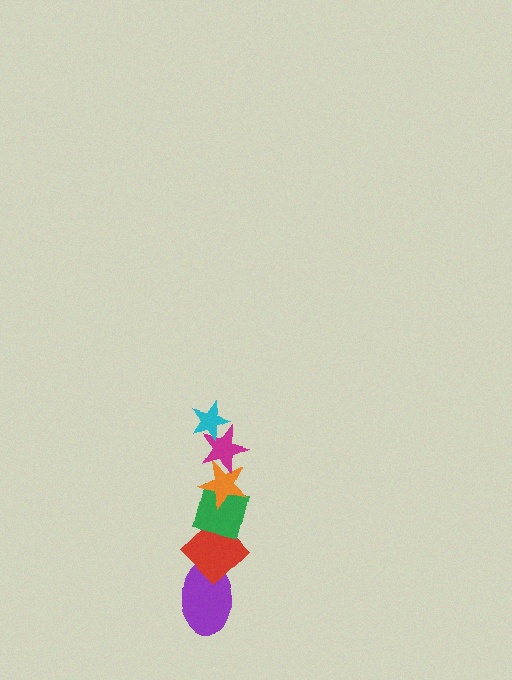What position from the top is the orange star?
The orange star is 3rd from the top.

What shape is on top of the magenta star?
The cyan star is on top of the magenta star.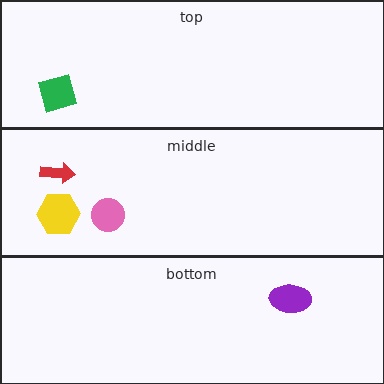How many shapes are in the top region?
1.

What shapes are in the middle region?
The yellow hexagon, the red arrow, the pink circle.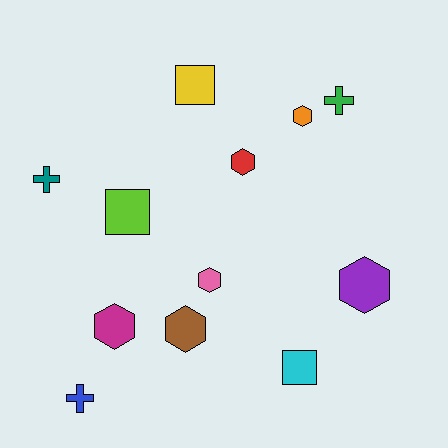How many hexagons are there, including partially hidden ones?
There are 6 hexagons.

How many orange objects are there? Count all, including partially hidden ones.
There is 1 orange object.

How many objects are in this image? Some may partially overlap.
There are 12 objects.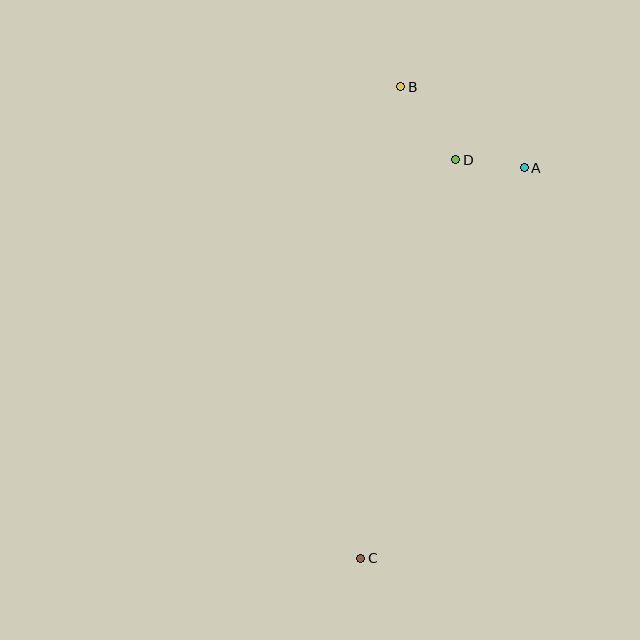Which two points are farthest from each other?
Points B and C are farthest from each other.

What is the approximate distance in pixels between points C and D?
The distance between C and D is approximately 410 pixels.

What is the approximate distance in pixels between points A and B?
The distance between A and B is approximately 148 pixels.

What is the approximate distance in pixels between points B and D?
The distance between B and D is approximately 91 pixels.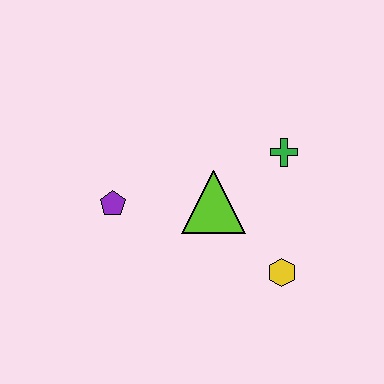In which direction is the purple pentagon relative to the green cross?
The purple pentagon is to the left of the green cross.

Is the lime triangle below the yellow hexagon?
No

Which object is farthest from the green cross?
The purple pentagon is farthest from the green cross.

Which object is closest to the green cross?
The lime triangle is closest to the green cross.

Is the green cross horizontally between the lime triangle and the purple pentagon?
No